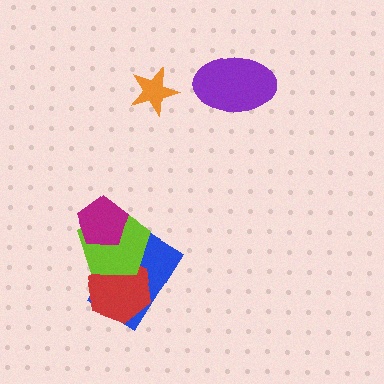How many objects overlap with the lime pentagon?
3 objects overlap with the lime pentagon.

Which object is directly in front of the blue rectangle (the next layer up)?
The red hexagon is directly in front of the blue rectangle.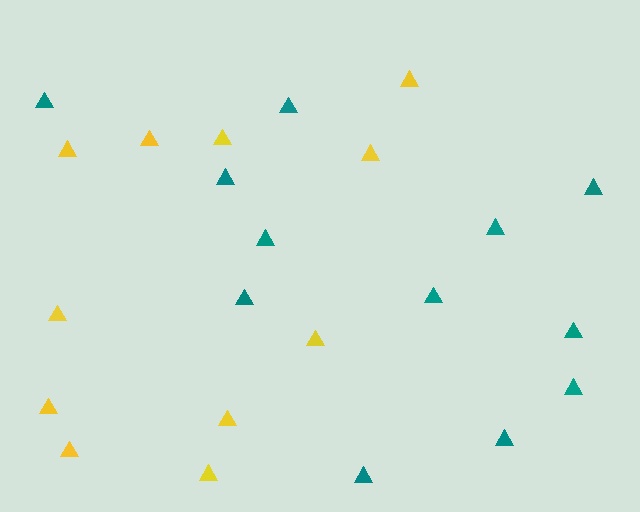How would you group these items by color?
There are 2 groups: one group of yellow triangles (11) and one group of teal triangles (12).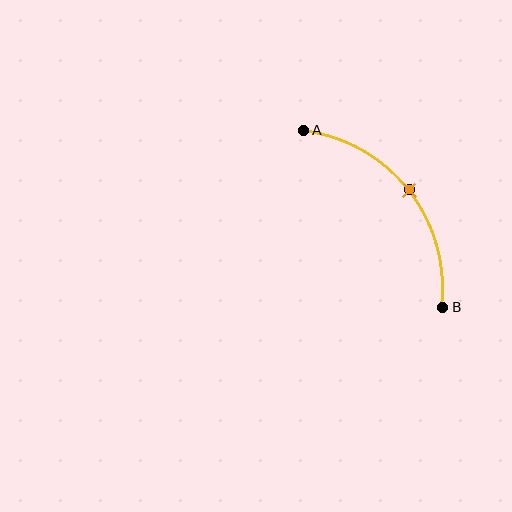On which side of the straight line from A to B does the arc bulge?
The arc bulges above and to the right of the straight line connecting A and B.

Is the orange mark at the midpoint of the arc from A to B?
Yes. The orange mark lies on the arc at equal arc-length from both A and B — it is the arc midpoint.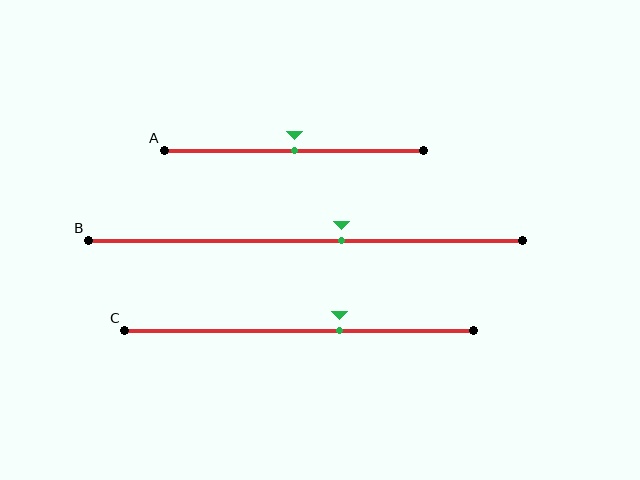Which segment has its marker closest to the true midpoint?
Segment A has its marker closest to the true midpoint.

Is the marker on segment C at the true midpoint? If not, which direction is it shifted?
No, the marker on segment C is shifted to the right by about 12% of the segment length.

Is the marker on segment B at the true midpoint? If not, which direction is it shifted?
No, the marker on segment B is shifted to the right by about 8% of the segment length.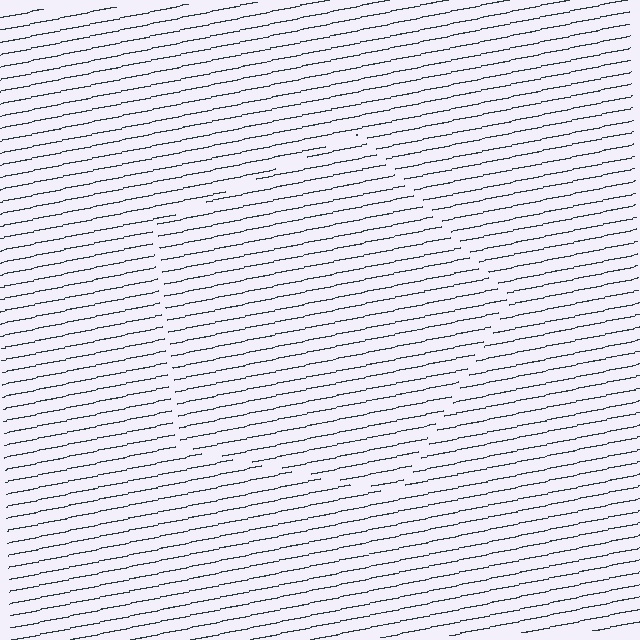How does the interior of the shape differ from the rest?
The interior of the shape contains the same grating, shifted by half a period — the contour is defined by the phase discontinuity where line-ends from the inner and outer gratings abut.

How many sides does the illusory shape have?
5 sides — the line-ends trace a pentagon.